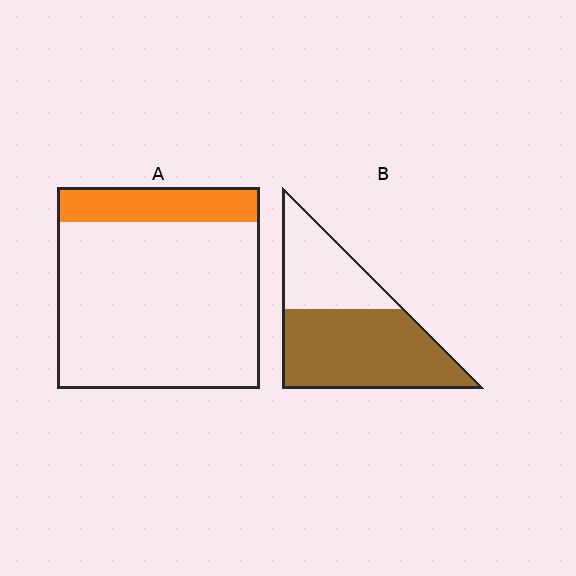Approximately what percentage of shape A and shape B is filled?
A is approximately 15% and B is approximately 65%.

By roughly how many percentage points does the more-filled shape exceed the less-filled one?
By roughly 45 percentage points (B over A).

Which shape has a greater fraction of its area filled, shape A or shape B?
Shape B.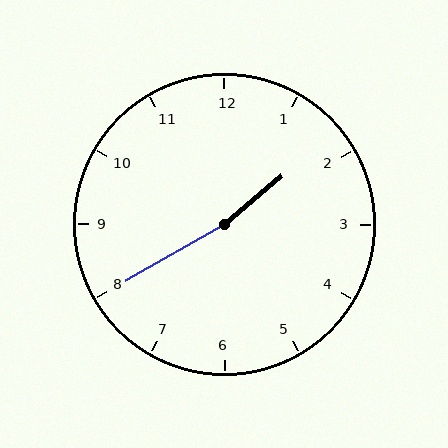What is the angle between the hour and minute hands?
Approximately 170 degrees.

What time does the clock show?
1:40.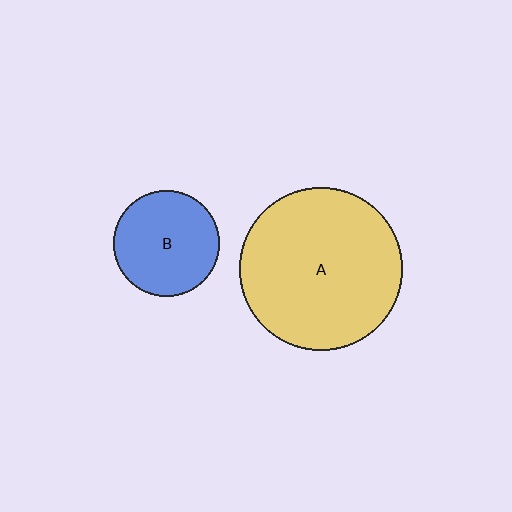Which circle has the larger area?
Circle A (yellow).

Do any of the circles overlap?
No, none of the circles overlap.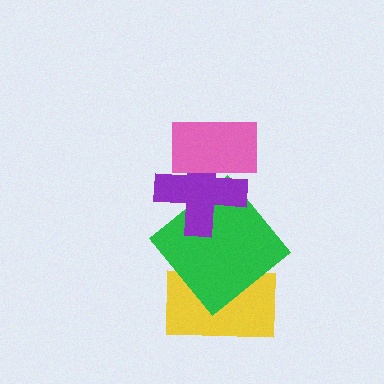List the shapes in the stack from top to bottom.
From top to bottom: the pink rectangle, the purple cross, the green diamond, the yellow rectangle.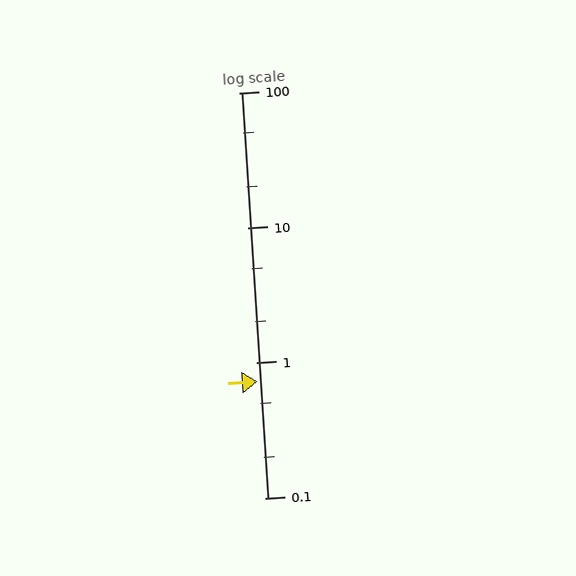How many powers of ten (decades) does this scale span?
The scale spans 3 decades, from 0.1 to 100.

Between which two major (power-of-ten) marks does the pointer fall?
The pointer is between 0.1 and 1.